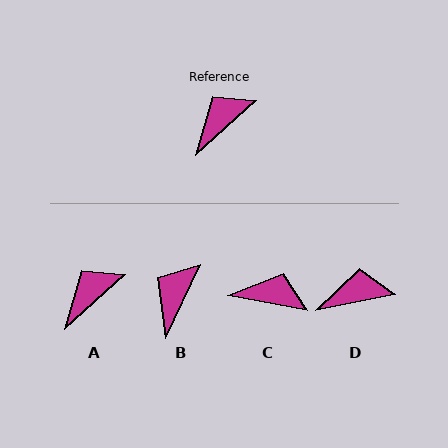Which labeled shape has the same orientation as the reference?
A.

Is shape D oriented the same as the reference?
No, it is off by about 31 degrees.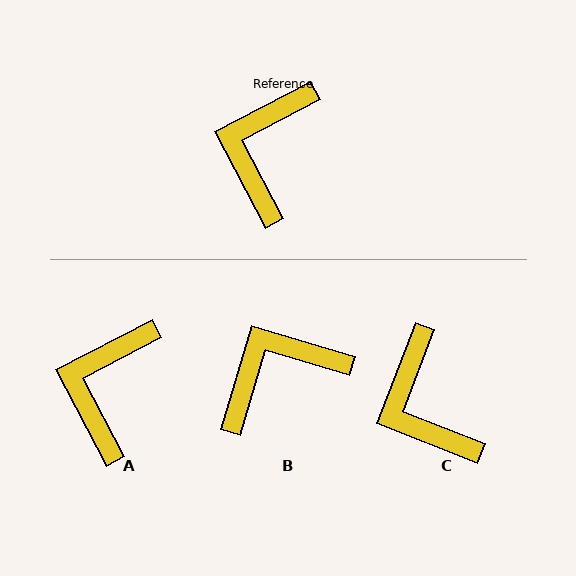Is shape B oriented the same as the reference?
No, it is off by about 44 degrees.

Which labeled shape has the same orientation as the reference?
A.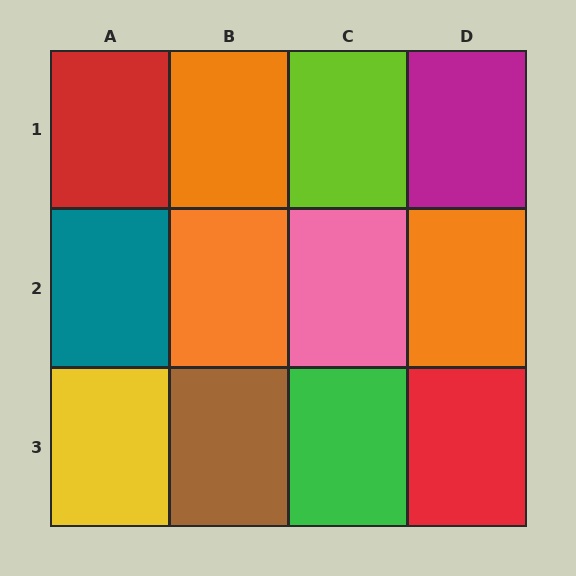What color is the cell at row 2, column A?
Teal.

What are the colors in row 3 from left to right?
Yellow, brown, green, red.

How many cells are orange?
3 cells are orange.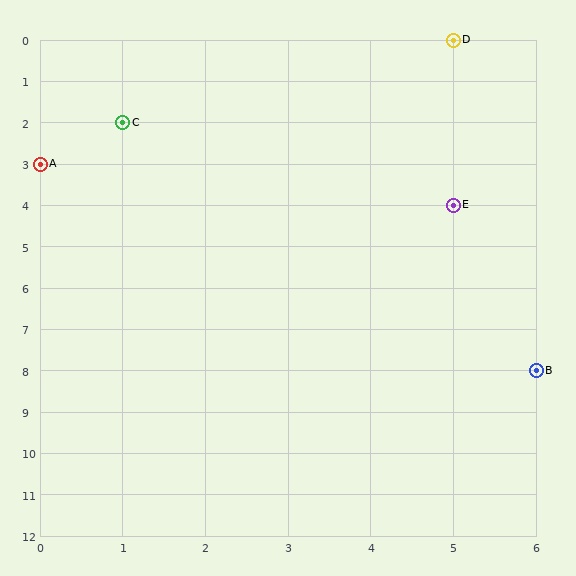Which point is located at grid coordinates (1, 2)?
Point C is at (1, 2).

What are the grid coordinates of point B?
Point B is at grid coordinates (6, 8).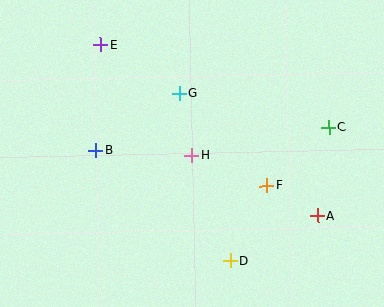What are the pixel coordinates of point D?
Point D is at (231, 261).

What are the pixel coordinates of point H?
Point H is at (192, 155).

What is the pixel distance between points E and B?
The distance between E and B is 106 pixels.